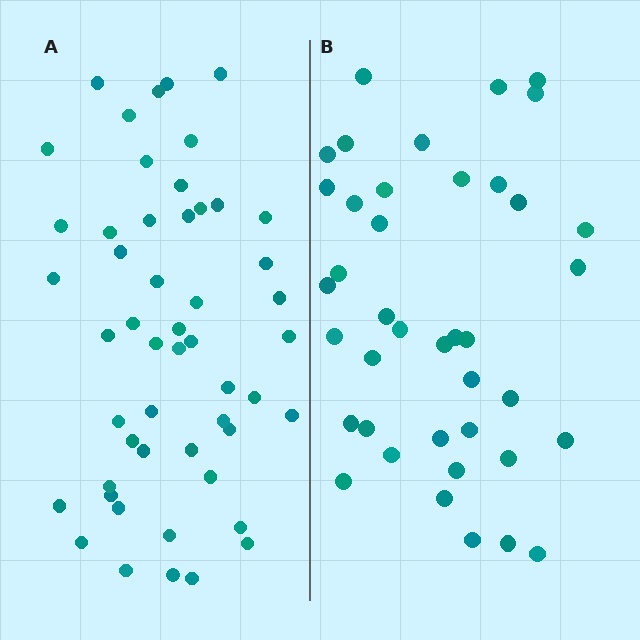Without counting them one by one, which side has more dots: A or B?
Region A (the left region) has more dots.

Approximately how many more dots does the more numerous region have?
Region A has roughly 12 or so more dots than region B.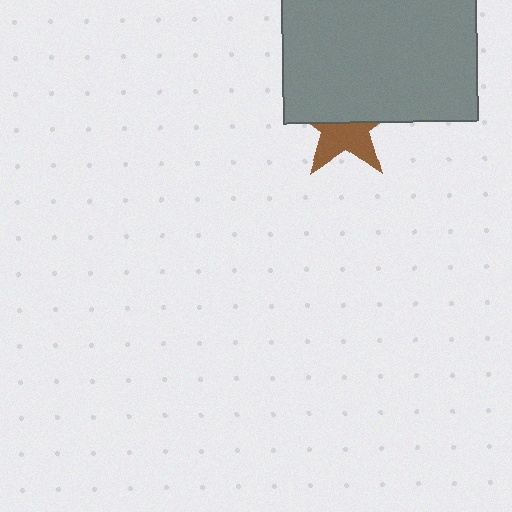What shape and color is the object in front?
The object in front is a gray rectangle.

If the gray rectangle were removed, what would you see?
You would see the complete brown star.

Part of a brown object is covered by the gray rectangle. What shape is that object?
It is a star.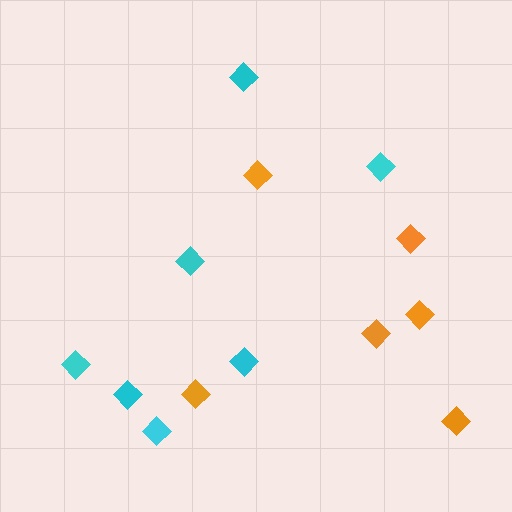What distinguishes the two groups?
There are 2 groups: one group of cyan diamonds (7) and one group of orange diamonds (6).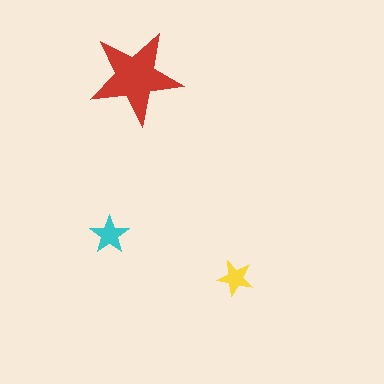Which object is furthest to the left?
The cyan star is leftmost.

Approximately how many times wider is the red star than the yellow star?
About 2.5 times wider.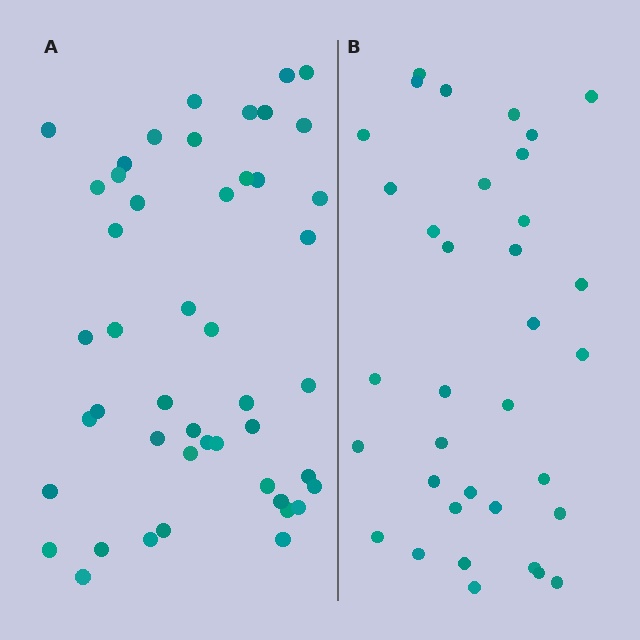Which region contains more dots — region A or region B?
Region A (the left region) has more dots.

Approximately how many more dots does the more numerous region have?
Region A has roughly 12 or so more dots than region B.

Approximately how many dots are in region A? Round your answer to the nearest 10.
About 50 dots. (The exact count is 47, which rounds to 50.)